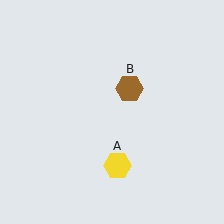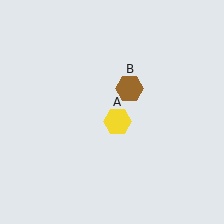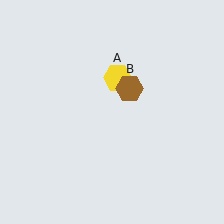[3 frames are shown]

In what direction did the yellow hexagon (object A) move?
The yellow hexagon (object A) moved up.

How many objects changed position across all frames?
1 object changed position: yellow hexagon (object A).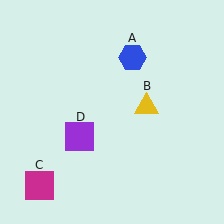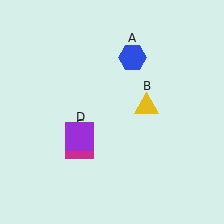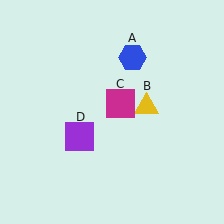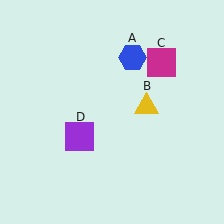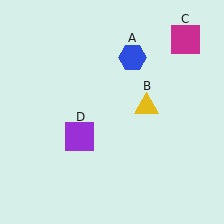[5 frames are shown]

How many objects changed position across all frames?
1 object changed position: magenta square (object C).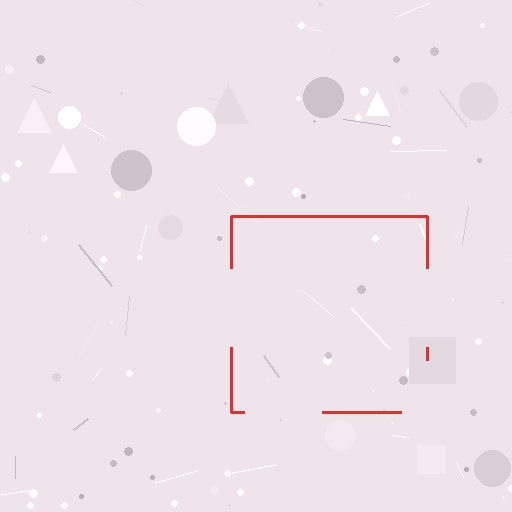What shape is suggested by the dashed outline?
The dashed outline suggests a square.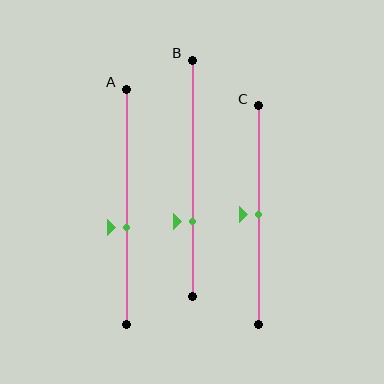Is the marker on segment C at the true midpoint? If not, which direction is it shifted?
Yes, the marker on segment C is at the true midpoint.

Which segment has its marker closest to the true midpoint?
Segment C has its marker closest to the true midpoint.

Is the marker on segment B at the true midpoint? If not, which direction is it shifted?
No, the marker on segment B is shifted downward by about 18% of the segment length.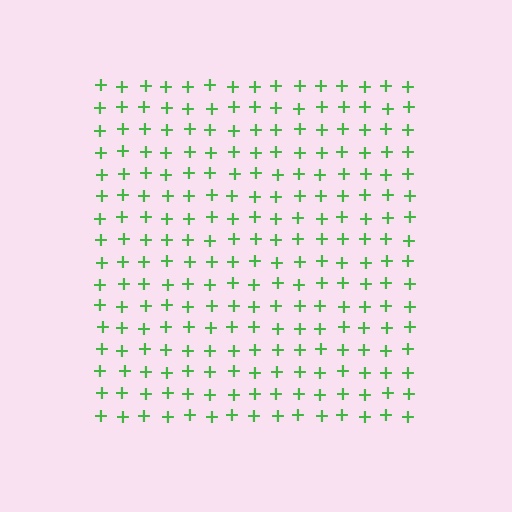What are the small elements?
The small elements are plus signs.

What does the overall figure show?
The overall figure shows a square.